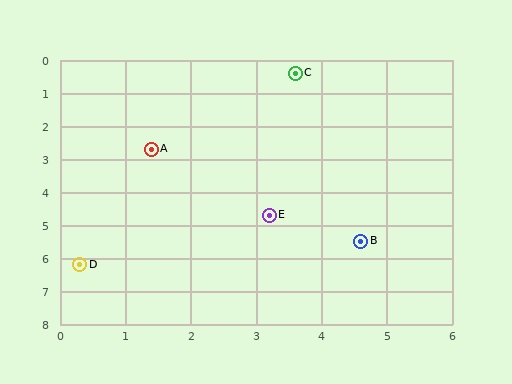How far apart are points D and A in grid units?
Points D and A are about 3.7 grid units apart.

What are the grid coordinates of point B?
Point B is at approximately (4.6, 5.5).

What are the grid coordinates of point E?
Point E is at approximately (3.2, 4.7).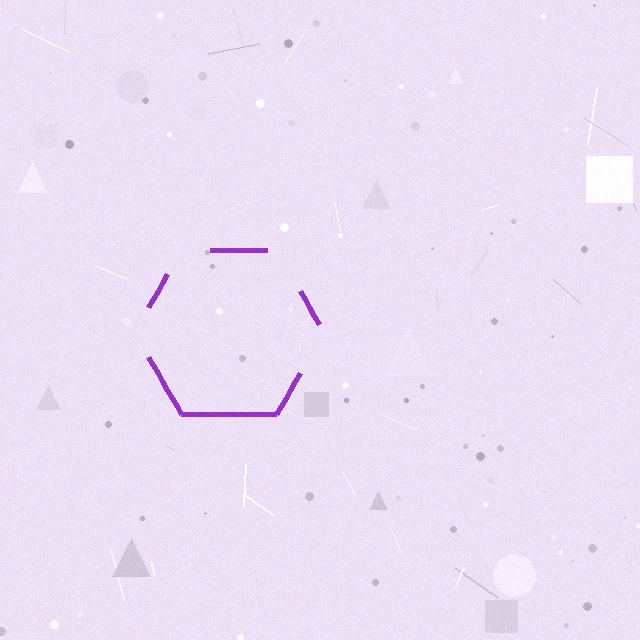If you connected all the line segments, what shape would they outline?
They would outline a hexagon.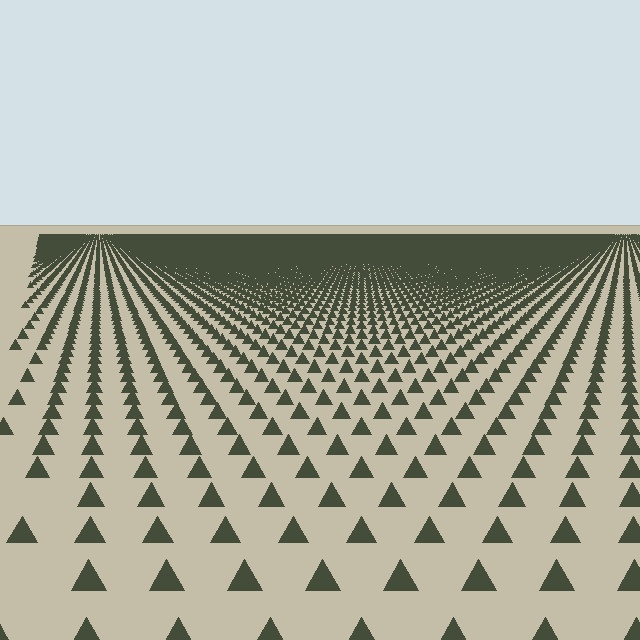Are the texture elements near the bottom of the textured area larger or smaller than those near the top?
Larger. Near the bottom, elements are closer to the viewer and appear at a bigger on-screen size.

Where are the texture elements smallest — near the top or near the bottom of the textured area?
Near the top.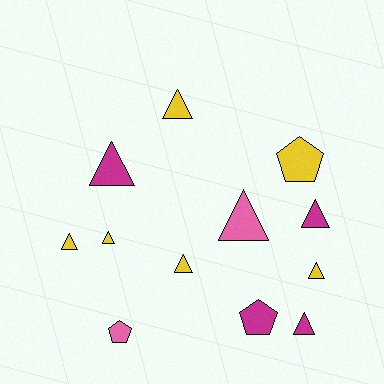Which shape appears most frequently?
Triangle, with 9 objects.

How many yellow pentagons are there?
There is 1 yellow pentagon.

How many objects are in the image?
There are 12 objects.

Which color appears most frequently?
Yellow, with 6 objects.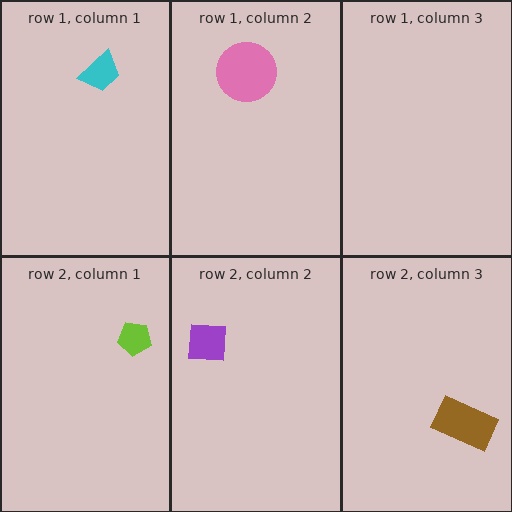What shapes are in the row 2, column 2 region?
The purple square.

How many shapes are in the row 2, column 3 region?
1.